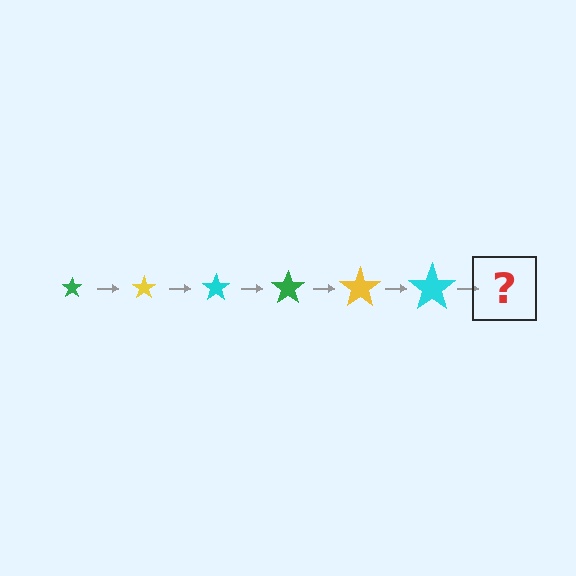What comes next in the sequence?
The next element should be a green star, larger than the previous one.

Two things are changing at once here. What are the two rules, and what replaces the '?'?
The two rules are that the star grows larger each step and the color cycles through green, yellow, and cyan. The '?' should be a green star, larger than the previous one.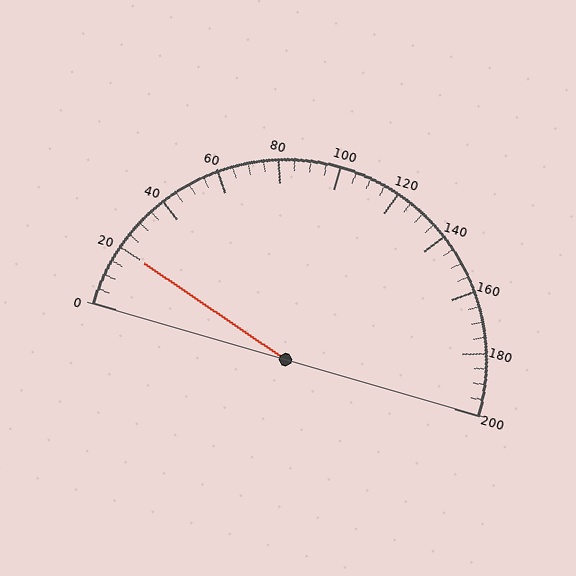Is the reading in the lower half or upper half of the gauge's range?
The reading is in the lower half of the range (0 to 200).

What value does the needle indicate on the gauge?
The needle indicates approximately 20.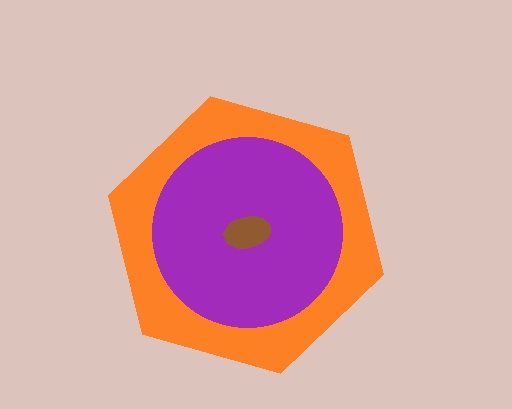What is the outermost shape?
The orange hexagon.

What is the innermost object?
The brown ellipse.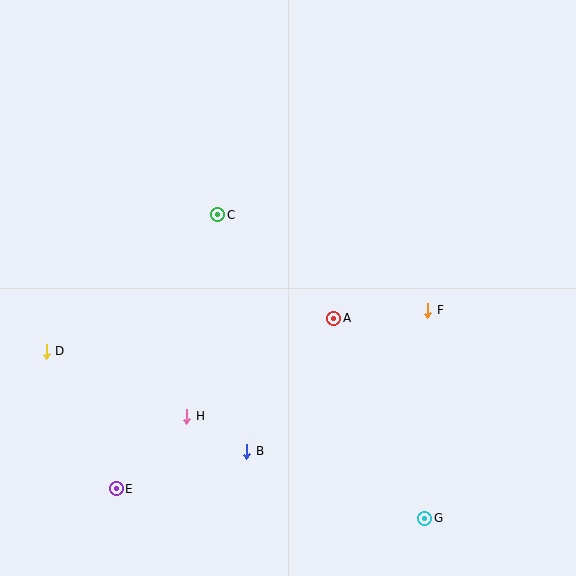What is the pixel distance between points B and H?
The distance between B and H is 69 pixels.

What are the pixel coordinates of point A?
Point A is at (334, 318).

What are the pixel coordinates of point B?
Point B is at (247, 451).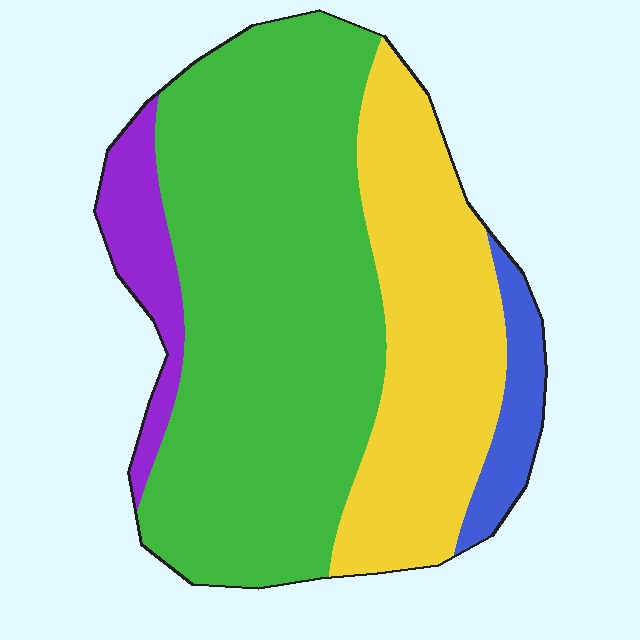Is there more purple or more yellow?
Yellow.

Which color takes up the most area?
Green, at roughly 55%.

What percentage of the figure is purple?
Purple takes up about one tenth (1/10) of the figure.